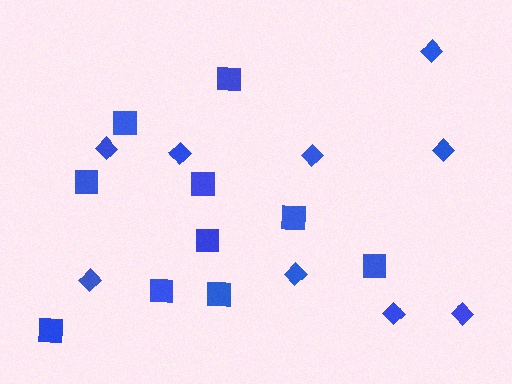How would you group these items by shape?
There are 2 groups: one group of squares (10) and one group of diamonds (9).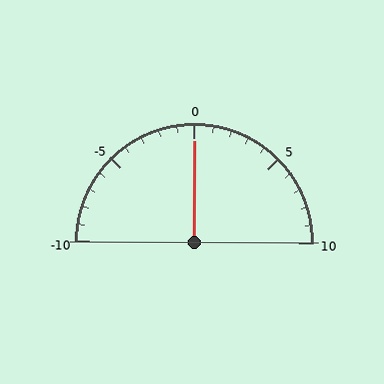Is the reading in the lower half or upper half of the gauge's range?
The reading is in the upper half of the range (-10 to 10).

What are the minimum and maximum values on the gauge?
The gauge ranges from -10 to 10.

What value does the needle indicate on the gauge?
The needle indicates approximately 0.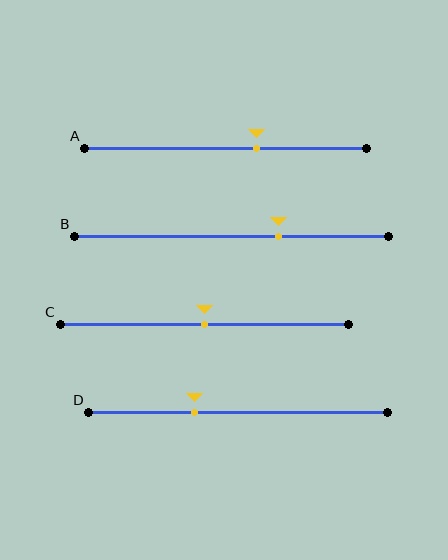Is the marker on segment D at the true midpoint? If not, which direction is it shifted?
No, the marker on segment D is shifted to the left by about 14% of the segment length.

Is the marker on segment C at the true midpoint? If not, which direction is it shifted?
Yes, the marker on segment C is at the true midpoint.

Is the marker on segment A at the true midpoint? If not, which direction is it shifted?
No, the marker on segment A is shifted to the right by about 11% of the segment length.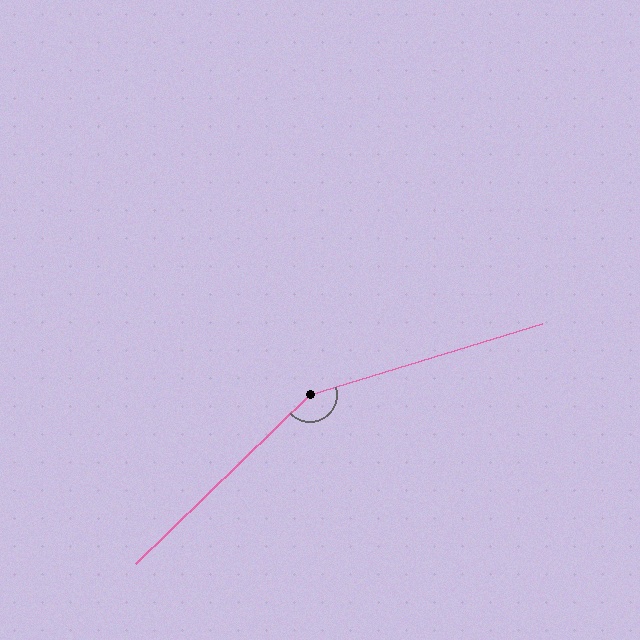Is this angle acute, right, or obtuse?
It is obtuse.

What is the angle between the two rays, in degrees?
Approximately 153 degrees.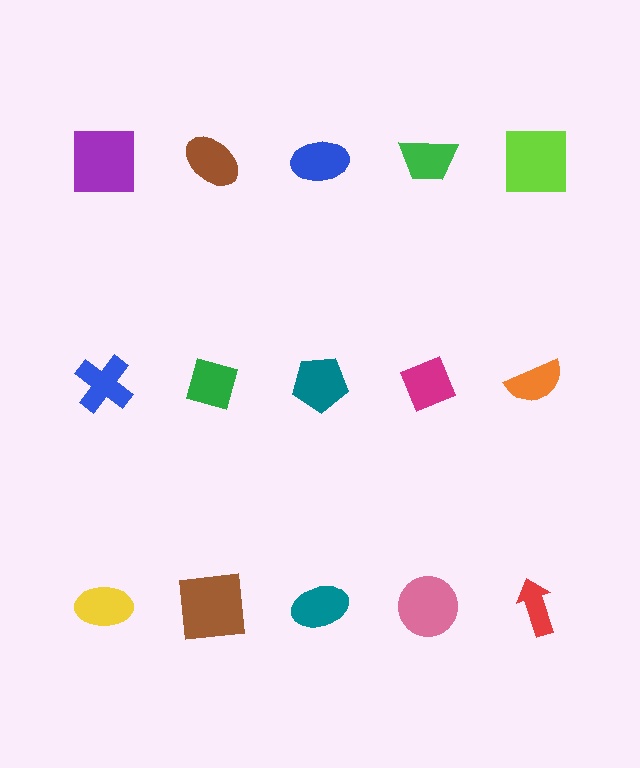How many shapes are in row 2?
5 shapes.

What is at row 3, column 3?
A teal ellipse.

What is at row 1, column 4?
A green trapezoid.